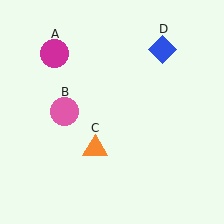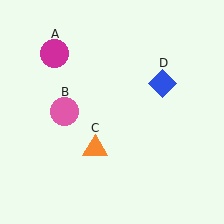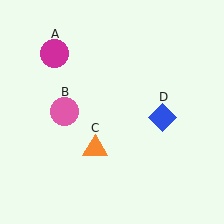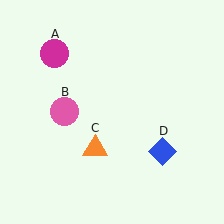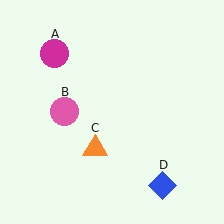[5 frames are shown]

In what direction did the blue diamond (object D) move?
The blue diamond (object D) moved down.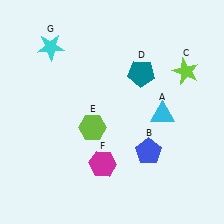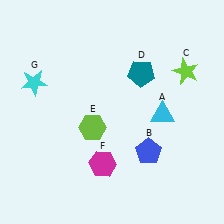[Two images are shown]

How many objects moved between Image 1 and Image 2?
1 object moved between the two images.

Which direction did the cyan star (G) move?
The cyan star (G) moved down.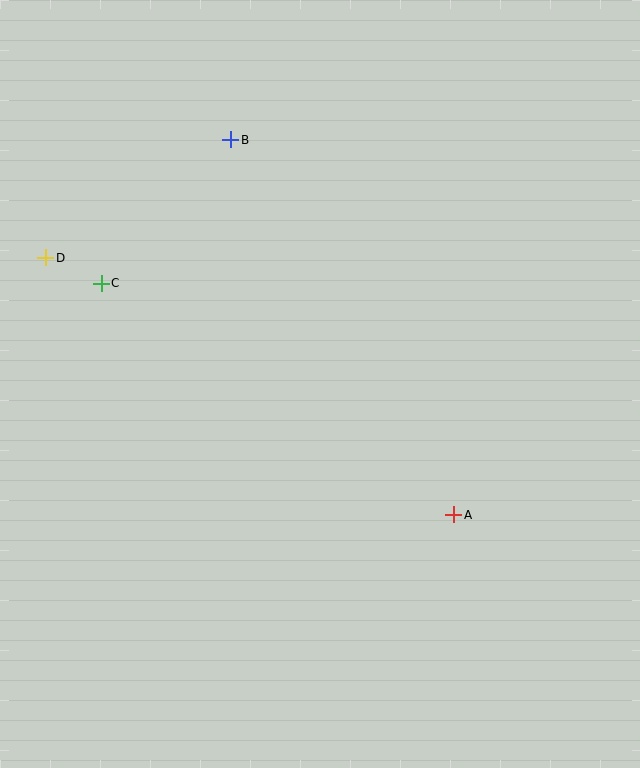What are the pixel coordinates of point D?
Point D is at (46, 258).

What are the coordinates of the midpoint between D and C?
The midpoint between D and C is at (73, 271).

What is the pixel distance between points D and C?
The distance between D and C is 61 pixels.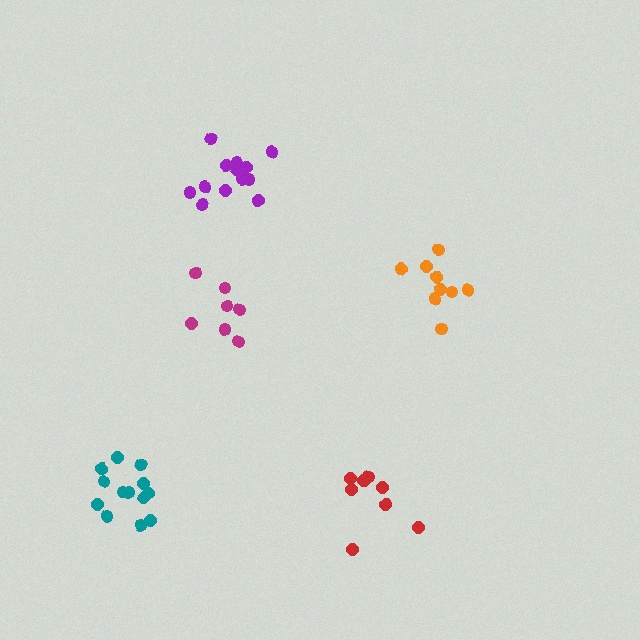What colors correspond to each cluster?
The clusters are colored: magenta, orange, red, purple, teal.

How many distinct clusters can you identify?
There are 5 distinct clusters.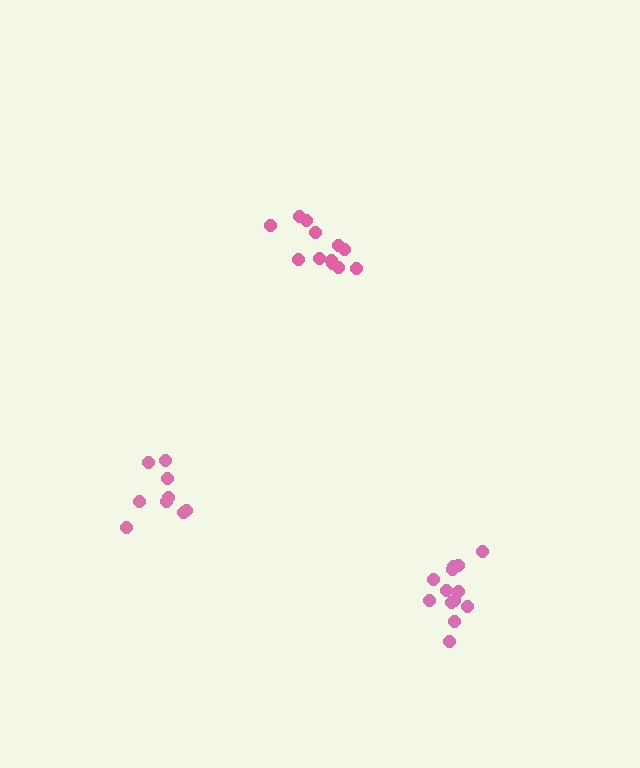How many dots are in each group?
Group 1: 13 dots, Group 2: 12 dots, Group 3: 9 dots (34 total).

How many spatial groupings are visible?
There are 3 spatial groupings.